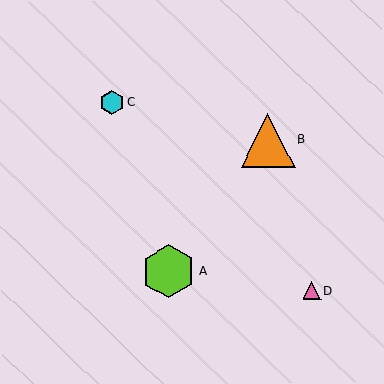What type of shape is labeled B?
Shape B is an orange triangle.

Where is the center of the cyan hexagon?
The center of the cyan hexagon is at (111, 102).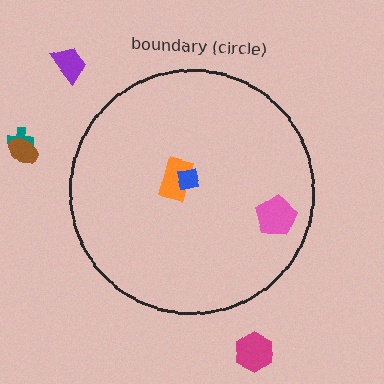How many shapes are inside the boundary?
3 inside, 4 outside.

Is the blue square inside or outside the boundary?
Inside.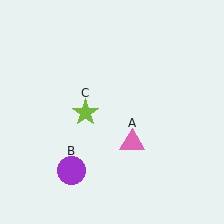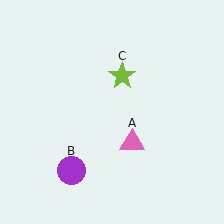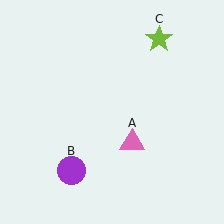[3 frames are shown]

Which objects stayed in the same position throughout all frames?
Pink triangle (object A) and purple circle (object B) remained stationary.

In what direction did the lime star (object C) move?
The lime star (object C) moved up and to the right.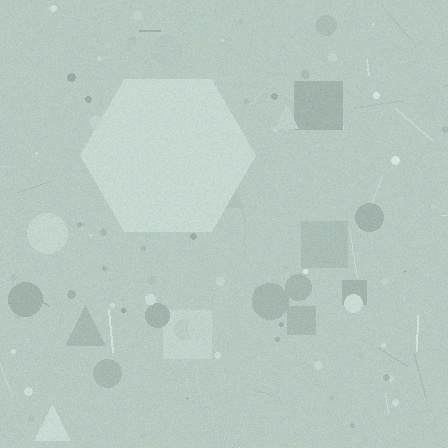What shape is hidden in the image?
A hexagon is hidden in the image.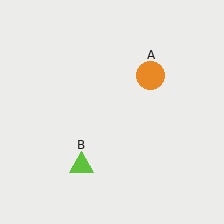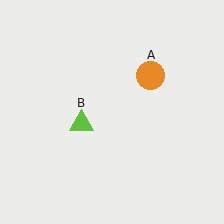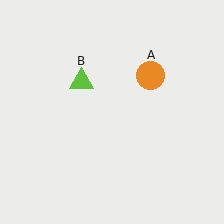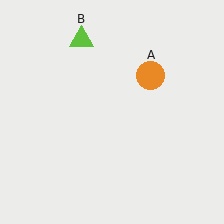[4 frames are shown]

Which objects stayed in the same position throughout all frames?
Orange circle (object A) remained stationary.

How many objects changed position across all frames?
1 object changed position: lime triangle (object B).